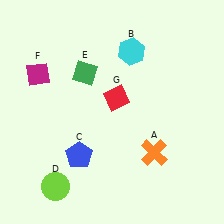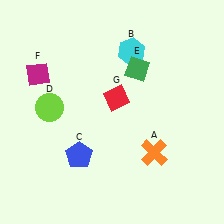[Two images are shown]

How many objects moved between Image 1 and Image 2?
2 objects moved between the two images.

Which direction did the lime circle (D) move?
The lime circle (D) moved up.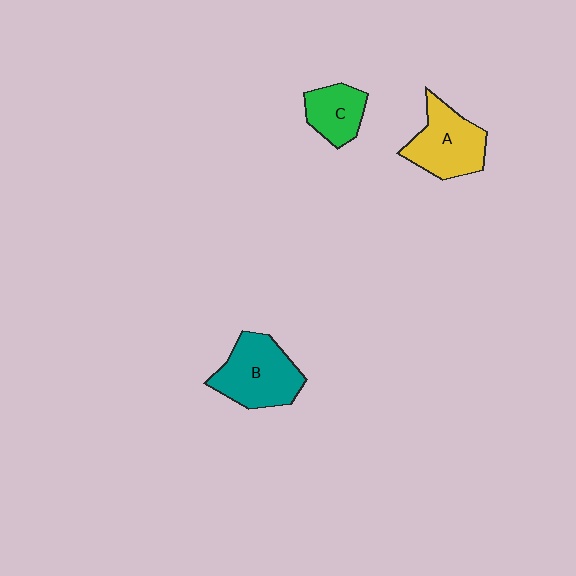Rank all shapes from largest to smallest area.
From largest to smallest: B (teal), A (yellow), C (green).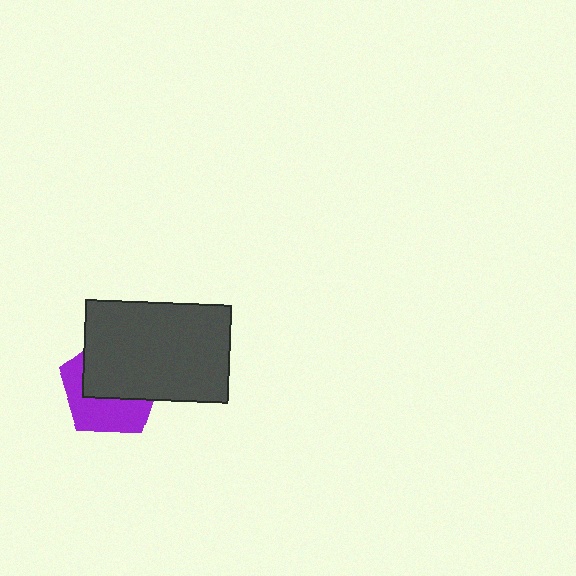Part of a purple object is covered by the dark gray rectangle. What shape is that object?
It is a pentagon.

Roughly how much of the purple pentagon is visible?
A small part of it is visible (roughly 45%).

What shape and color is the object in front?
The object in front is a dark gray rectangle.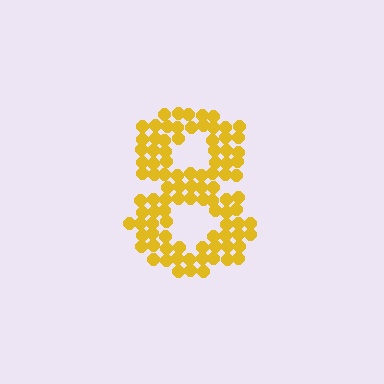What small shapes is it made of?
It is made of small circles.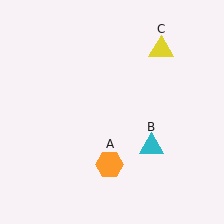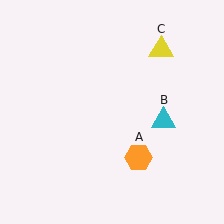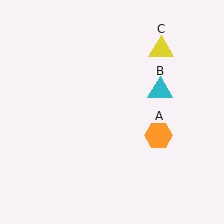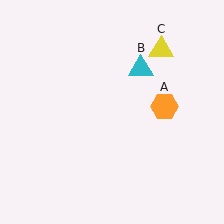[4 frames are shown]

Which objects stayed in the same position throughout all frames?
Yellow triangle (object C) remained stationary.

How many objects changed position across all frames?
2 objects changed position: orange hexagon (object A), cyan triangle (object B).